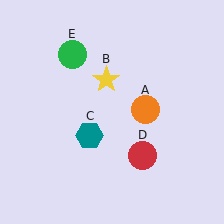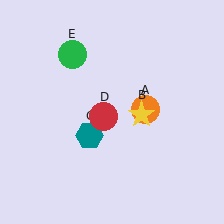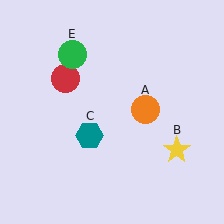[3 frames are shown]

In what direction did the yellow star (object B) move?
The yellow star (object B) moved down and to the right.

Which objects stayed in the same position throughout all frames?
Orange circle (object A) and teal hexagon (object C) and green circle (object E) remained stationary.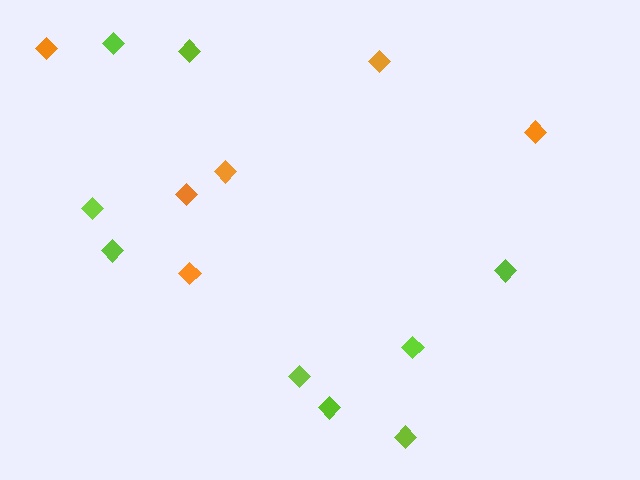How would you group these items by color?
There are 2 groups: one group of orange diamonds (6) and one group of lime diamonds (9).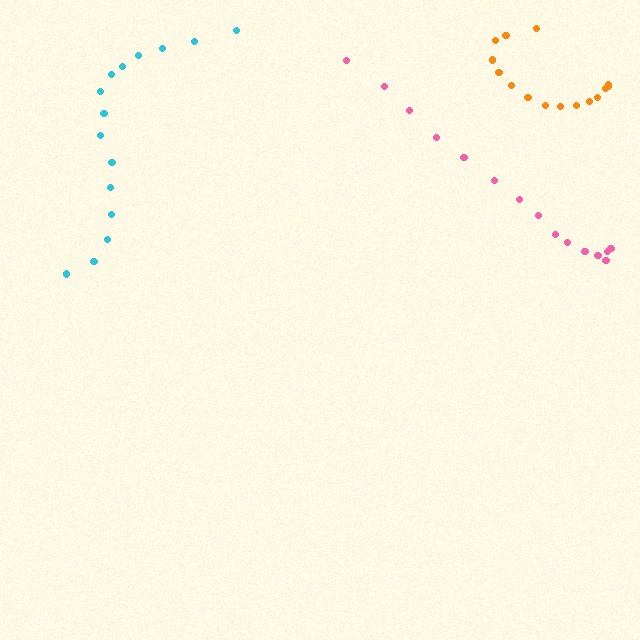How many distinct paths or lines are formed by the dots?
There are 3 distinct paths.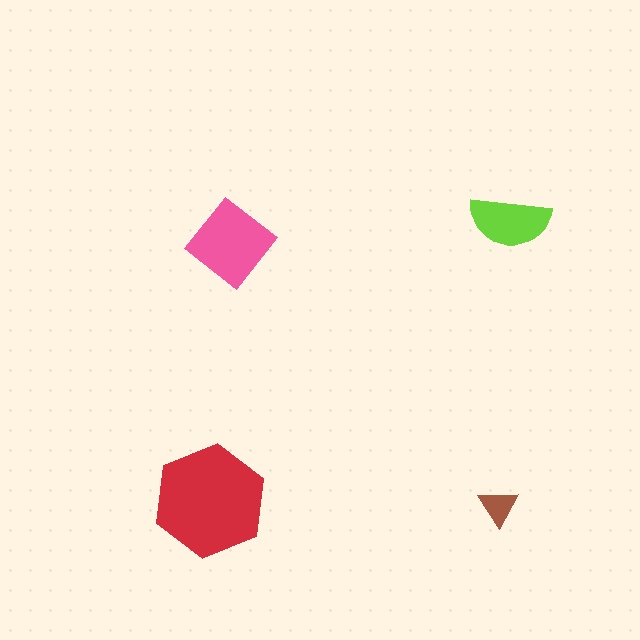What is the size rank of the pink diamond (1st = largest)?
2nd.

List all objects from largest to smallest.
The red hexagon, the pink diamond, the lime semicircle, the brown triangle.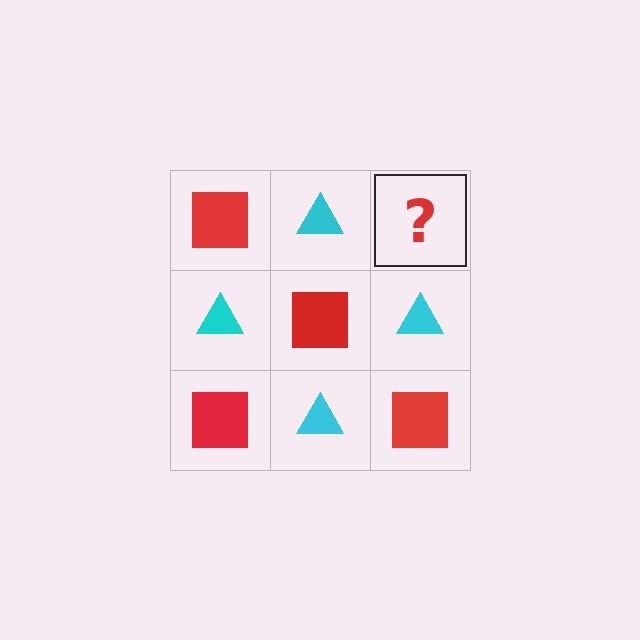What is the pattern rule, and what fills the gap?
The rule is that it alternates red square and cyan triangle in a checkerboard pattern. The gap should be filled with a red square.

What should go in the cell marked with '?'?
The missing cell should contain a red square.